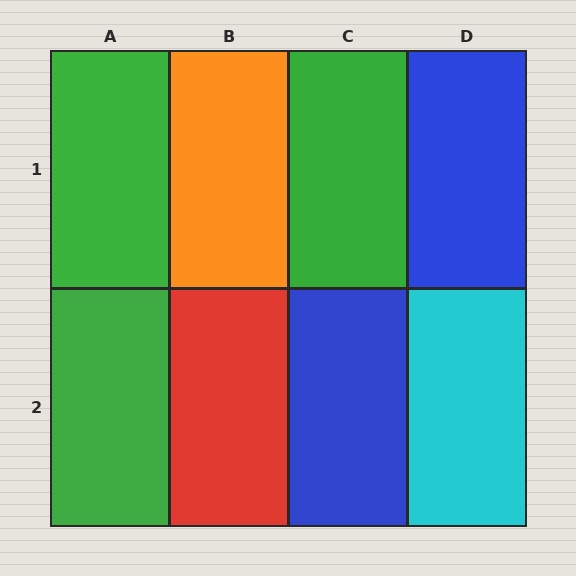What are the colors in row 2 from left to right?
Green, red, blue, cyan.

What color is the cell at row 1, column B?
Orange.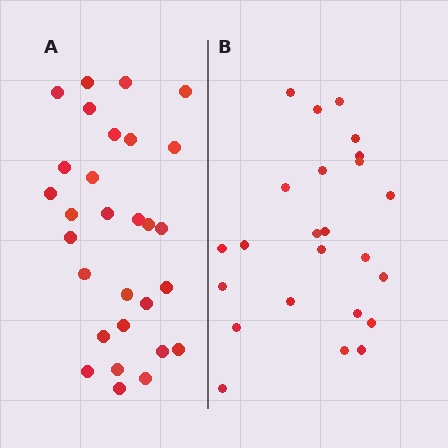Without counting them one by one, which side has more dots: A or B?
Region A (the left region) has more dots.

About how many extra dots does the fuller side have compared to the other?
Region A has about 5 more dots than region B.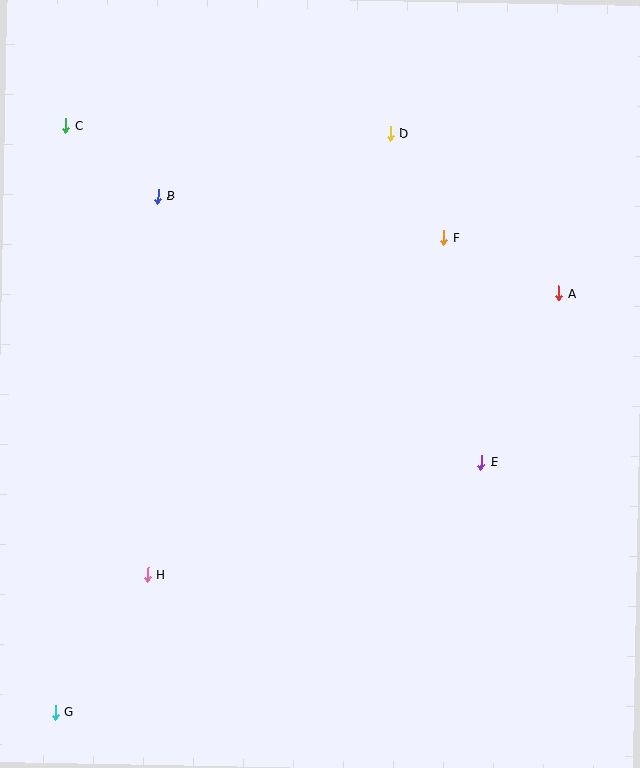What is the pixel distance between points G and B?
The distance between G and B is 526 pixels.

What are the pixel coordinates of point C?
Point C is at (65, 126).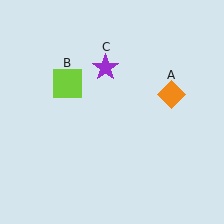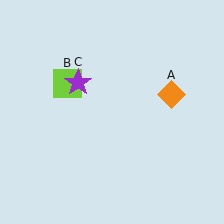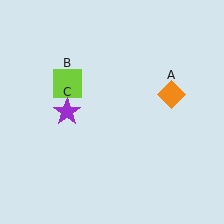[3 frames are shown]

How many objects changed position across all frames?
1 object changed position: purple star (object C).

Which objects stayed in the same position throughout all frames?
Orange diamond (object A) and lime square (object B) remained stationary.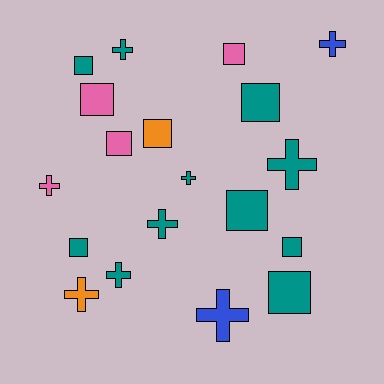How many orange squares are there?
There is 1 orange square.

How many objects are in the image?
There are 19 objects.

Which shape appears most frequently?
Square, with 10 objects.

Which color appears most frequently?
Teal, with 11 objects.